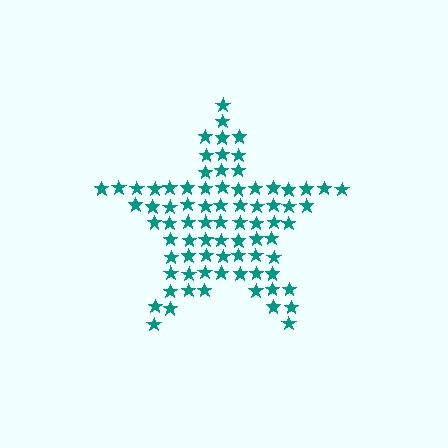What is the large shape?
The large shape is a star.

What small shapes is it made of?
It is made of small stars.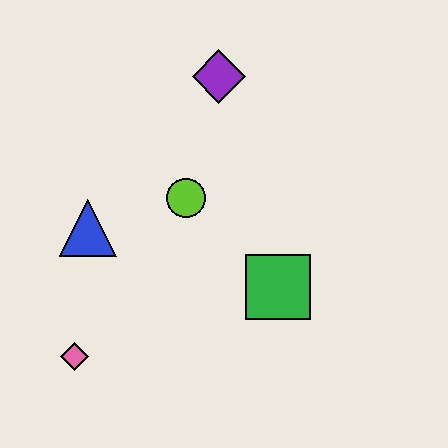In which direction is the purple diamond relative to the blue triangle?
The purple diamond is above the blue triangle.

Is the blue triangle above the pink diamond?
Yes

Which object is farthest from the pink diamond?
The purple diamond is farthest from the pink diamond.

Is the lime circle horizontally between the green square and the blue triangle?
Yes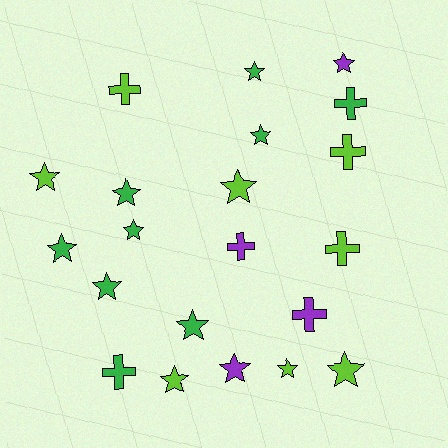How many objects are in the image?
There are 21 objects.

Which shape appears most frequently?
Star, with 14 objects.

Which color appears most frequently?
Green, with 9 objects.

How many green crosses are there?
There are 2 green crosses.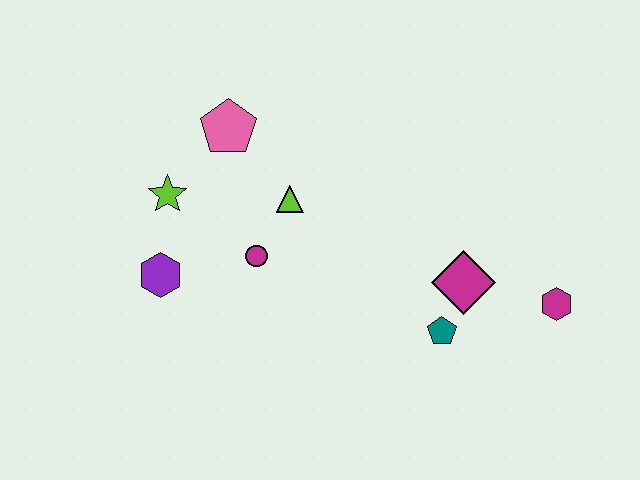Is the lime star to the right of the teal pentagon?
No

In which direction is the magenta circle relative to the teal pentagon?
The magenta circle is to the left of the teal pentagon.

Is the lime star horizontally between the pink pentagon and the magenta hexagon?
No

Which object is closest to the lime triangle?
The magenta circle is closest to the lime triangle.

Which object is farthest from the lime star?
The magenta hexagon is farthest from the lime star.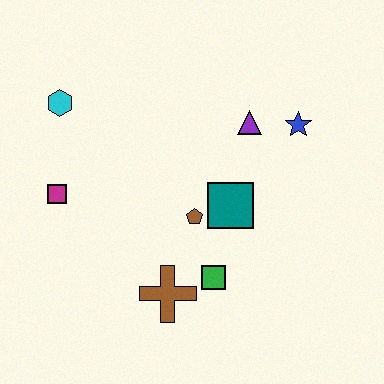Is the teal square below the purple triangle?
Yes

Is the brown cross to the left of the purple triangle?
Yes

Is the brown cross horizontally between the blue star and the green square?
No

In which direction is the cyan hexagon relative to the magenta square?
The cyan hexagon is above the magenta square.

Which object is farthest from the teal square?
The cyan hexagon is farthest from the teal square.